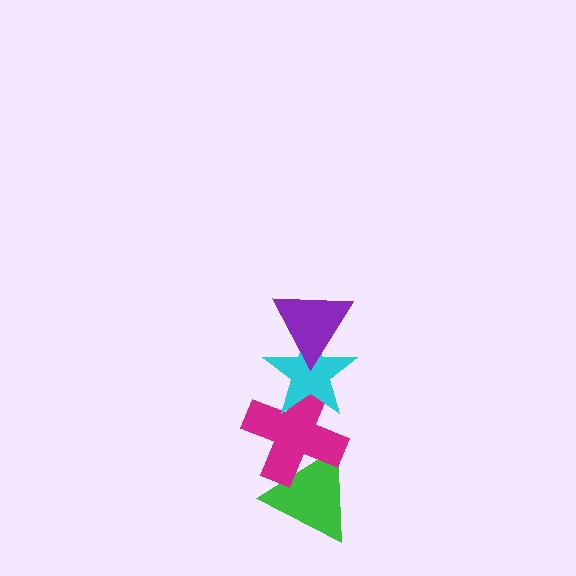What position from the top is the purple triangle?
The purple triangle is 1st from the top.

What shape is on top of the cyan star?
The purple triangle is on top of the cyan star.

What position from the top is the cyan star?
The cyan star is 2nd from the top.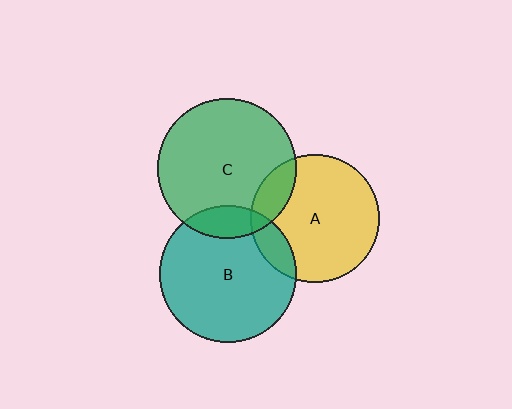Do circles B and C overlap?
Yes.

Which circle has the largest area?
Circle C (green).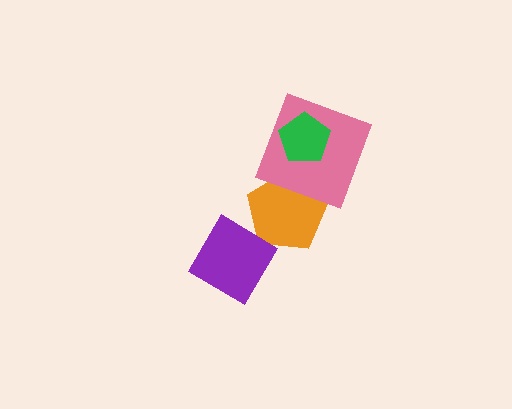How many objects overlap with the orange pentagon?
1 object overlaps with the orange pentagon.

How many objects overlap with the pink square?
2 objects overlap with the pink square.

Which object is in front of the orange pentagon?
The pink square is in front of the orange pentagon.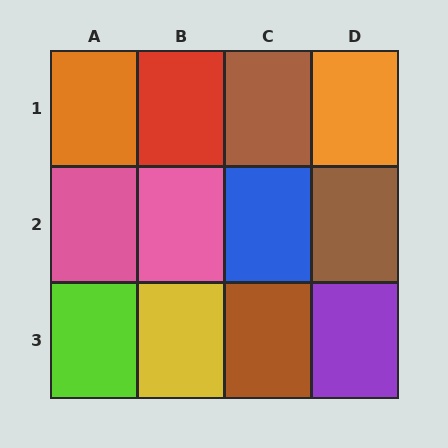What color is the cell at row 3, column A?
Lime.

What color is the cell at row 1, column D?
Orange.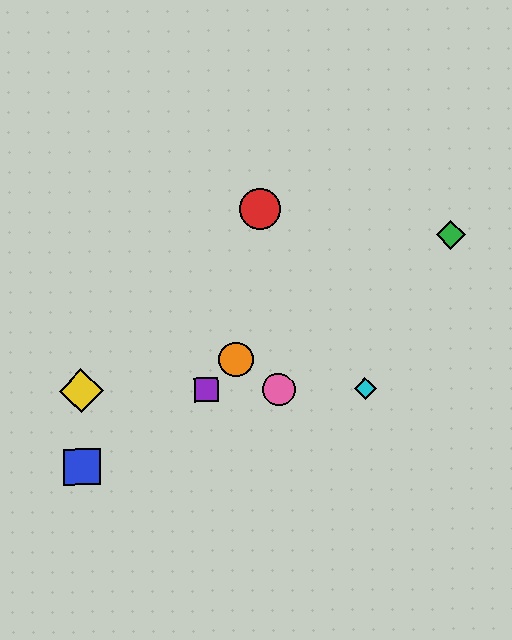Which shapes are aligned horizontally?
The yellow diamond, the purple square, the cyan diamond, the pink circle are aligned horizontally.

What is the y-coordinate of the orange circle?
The orange circle is at y≈360.